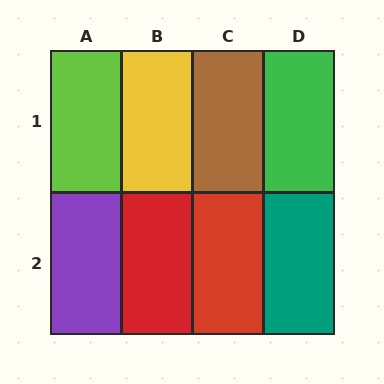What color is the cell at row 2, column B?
Red.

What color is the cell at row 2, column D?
Teal.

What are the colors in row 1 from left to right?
Lime, yellow, brown, green.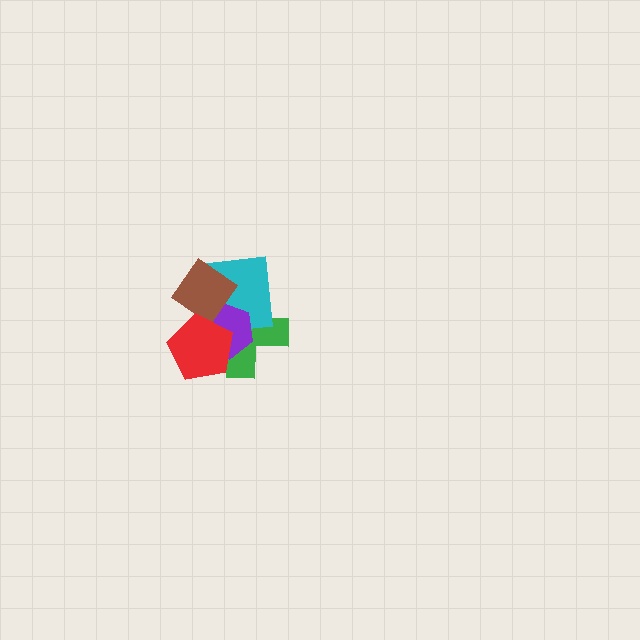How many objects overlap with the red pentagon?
4 objects overlap with the red pentagon.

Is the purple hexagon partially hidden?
Yes, it is partially covered by another shape.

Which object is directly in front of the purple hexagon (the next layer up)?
The brown diamond is directly in front of the purple hexagon.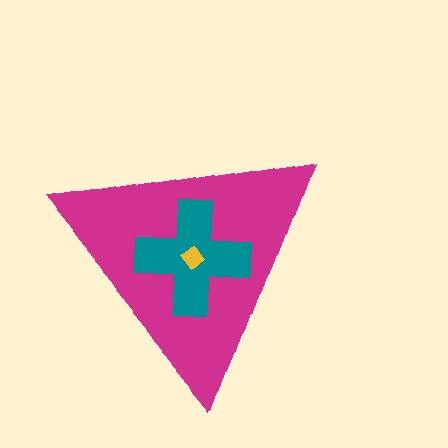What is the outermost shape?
The magenta triangle.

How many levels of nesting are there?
3.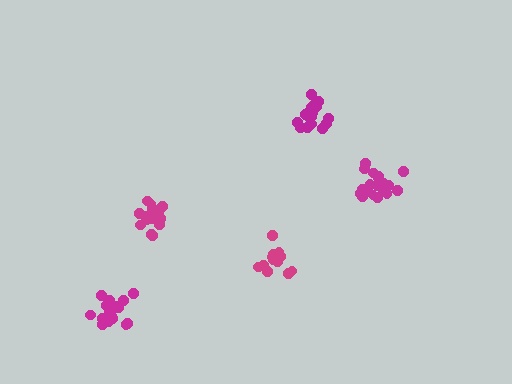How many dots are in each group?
Group 1: 20 dots, Group 2: 18 dots, Group 3: 15 dots, Group 4: 20 dots, Group 5: 19 dots (92 total).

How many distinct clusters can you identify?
There are 5 distinct clusters.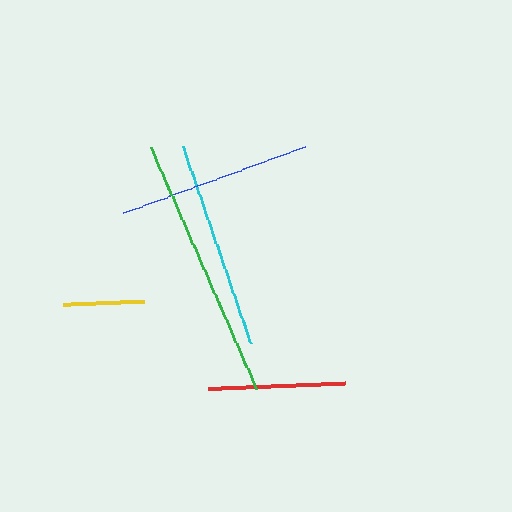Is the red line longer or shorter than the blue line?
The blue line is longer than the red line.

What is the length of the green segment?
The green segment is approximately 264 pixels long.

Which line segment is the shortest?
The yellow line is the shortest at approximately 80 pixels.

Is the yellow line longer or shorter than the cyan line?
The cyan line is longer than the yellow line.